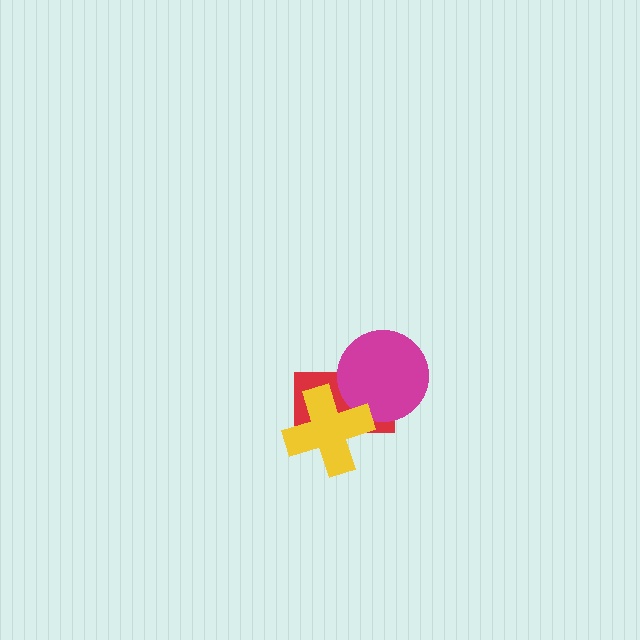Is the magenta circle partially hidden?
Yes, it is partially covered by another shape.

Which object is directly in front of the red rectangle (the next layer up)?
The magenta circle is directly in front of the red rectangle.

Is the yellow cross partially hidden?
No, no other shape covers it.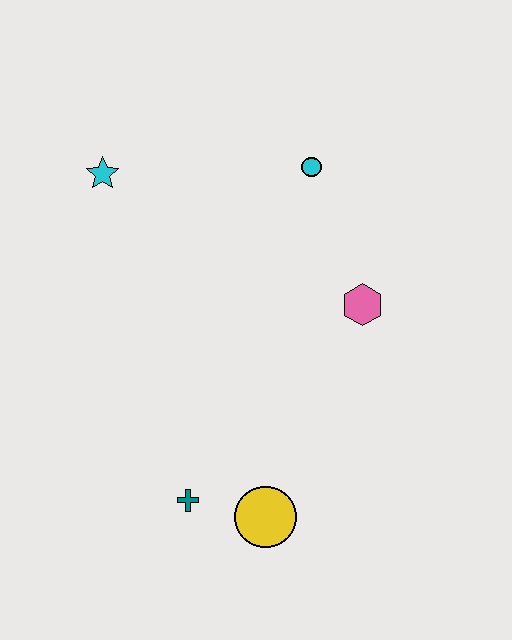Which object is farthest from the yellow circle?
The cyan star is farthest from the yellow circle.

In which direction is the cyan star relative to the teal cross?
The cyan star is above the teal cross.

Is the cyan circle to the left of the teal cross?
No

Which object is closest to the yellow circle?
The teal cross is closest to the yellow circle.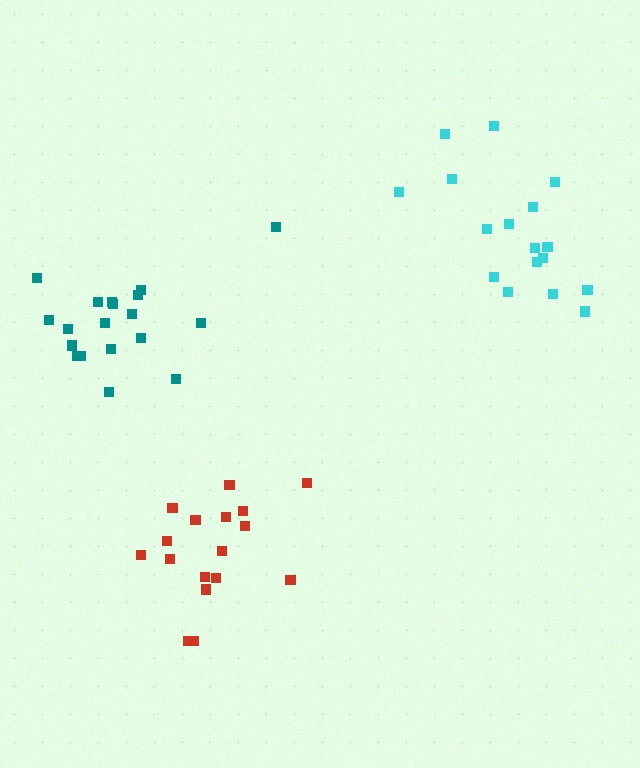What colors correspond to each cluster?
The clusters are colored: teal, cyan, red.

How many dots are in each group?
Group 1: 19 dots, Group 2: 17 dots, Group 3: 17 dots (53 total).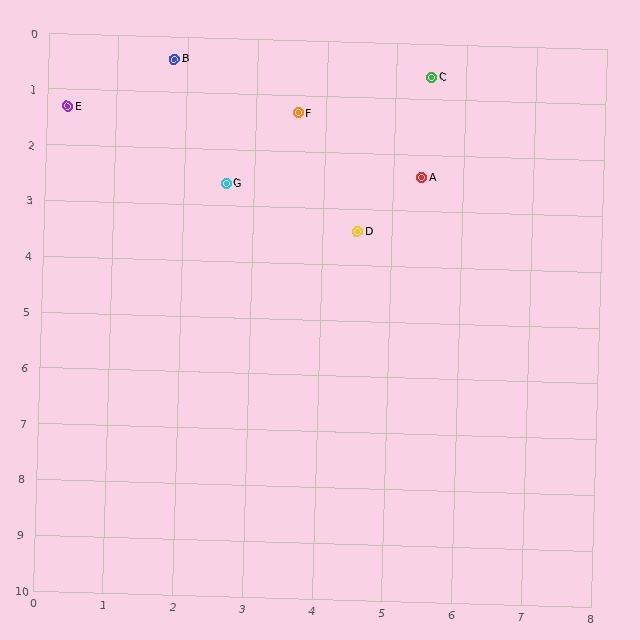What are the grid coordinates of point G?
Point G is at approximately (2.6, 2.6).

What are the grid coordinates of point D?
Point D is at approximately (4.5, 3.4).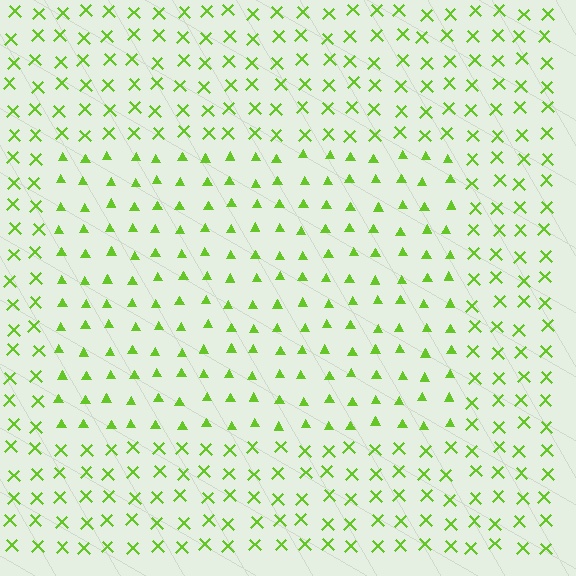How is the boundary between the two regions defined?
The boundary is defined by a change in element shape: triangles inside vs. X marks outside. All elements share the same color and spacing.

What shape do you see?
I see a rectangle.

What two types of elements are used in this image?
The image uses triangles inside the rectangle region and X marks outside it.